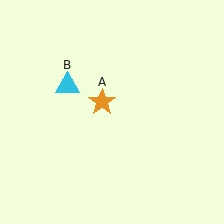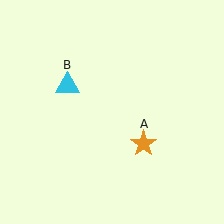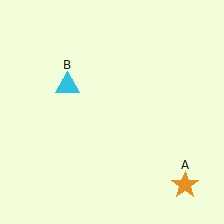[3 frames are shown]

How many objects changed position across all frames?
1 object changed position: orange star (object A).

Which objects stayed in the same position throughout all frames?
Cyan triangle (object B) remained stationary.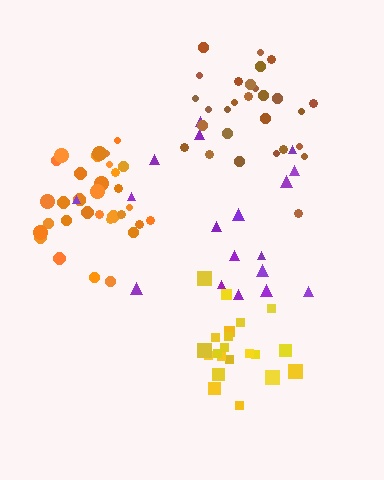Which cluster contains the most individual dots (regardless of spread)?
Orange (33).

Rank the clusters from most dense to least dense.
orange, yellow, brown, purple.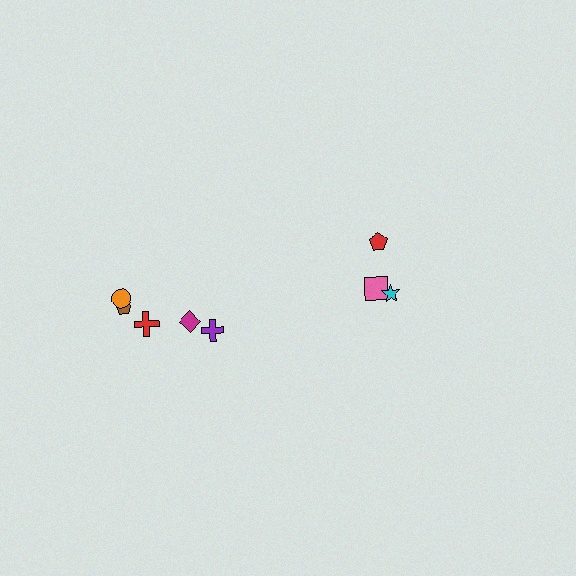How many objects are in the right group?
There are 3 objects.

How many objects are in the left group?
There are 5 objects.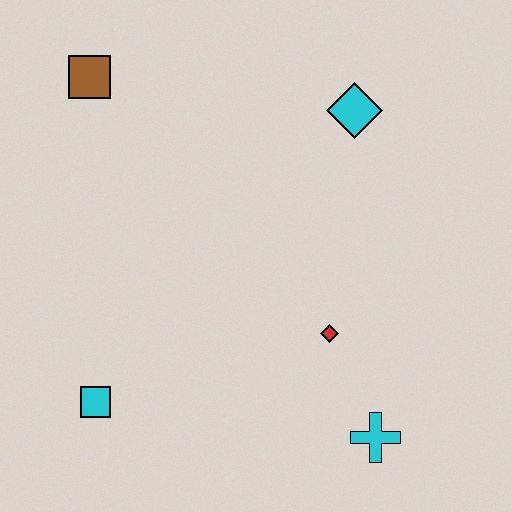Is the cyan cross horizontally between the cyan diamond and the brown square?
No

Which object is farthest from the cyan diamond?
The cyan square is farthest from the cyan diamond.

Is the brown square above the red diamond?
Yes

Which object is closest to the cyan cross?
The red diamond is closest to the cyan cross.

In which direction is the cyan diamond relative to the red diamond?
The cyan diamond is above the red diamond.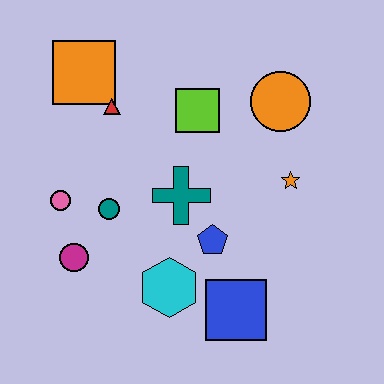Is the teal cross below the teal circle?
No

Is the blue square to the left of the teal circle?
No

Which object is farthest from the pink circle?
The orange circle is farthest from the pink circle.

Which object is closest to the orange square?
The red triangle is closest to the orange square.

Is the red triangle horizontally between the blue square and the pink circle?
Yes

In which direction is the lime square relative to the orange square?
The lime square is to the right of the orange square.